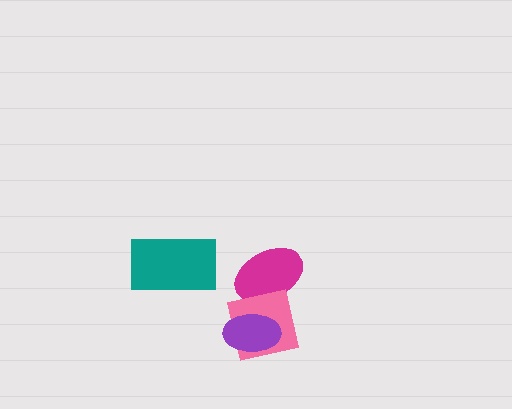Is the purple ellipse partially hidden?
No, no other shape covers it.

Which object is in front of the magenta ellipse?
The pink square is in front of the magenta ellipse.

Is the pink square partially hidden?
Yes, it is partially covered by another shape.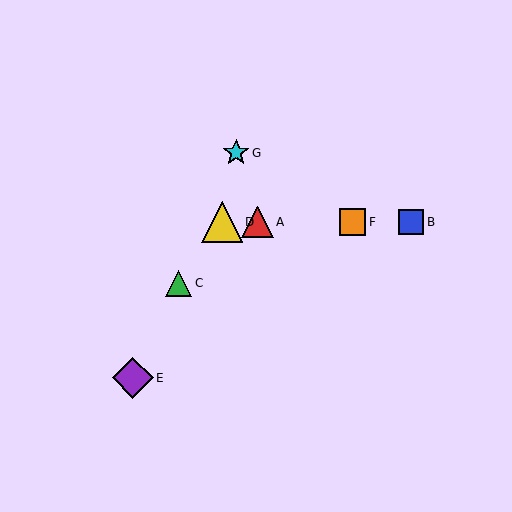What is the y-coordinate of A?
Object A is at y≈222.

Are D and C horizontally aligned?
No, D is at y≈222 and C is at y≈283.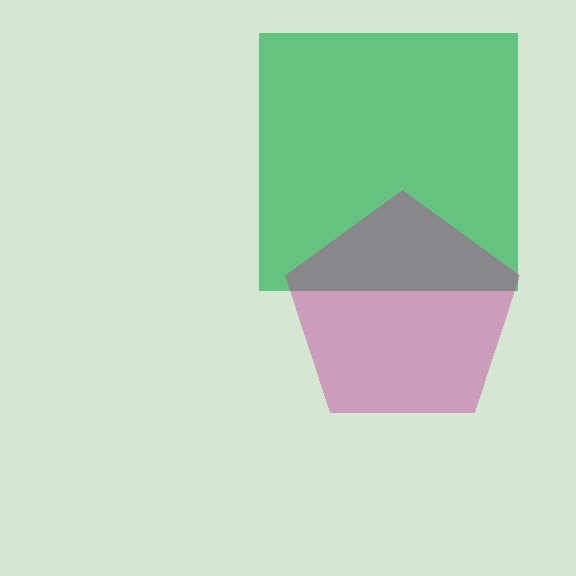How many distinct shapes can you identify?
There are 2 distinct shapes: a green square, a magenta pentagon.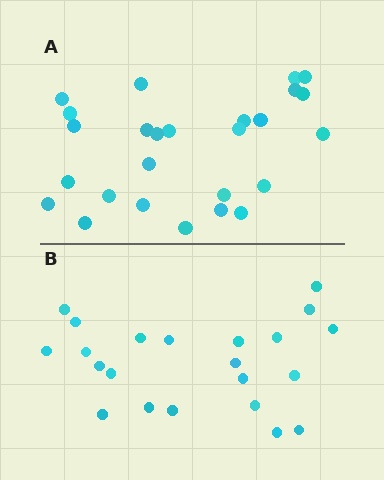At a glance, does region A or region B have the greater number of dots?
Region A (the top region) has more dots.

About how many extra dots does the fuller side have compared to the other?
Region A has about 4 more dots than region B.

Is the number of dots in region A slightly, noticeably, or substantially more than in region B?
Region A has only slightly more — the two regions are fairly close. The ratio is roughly 1.2 to 1.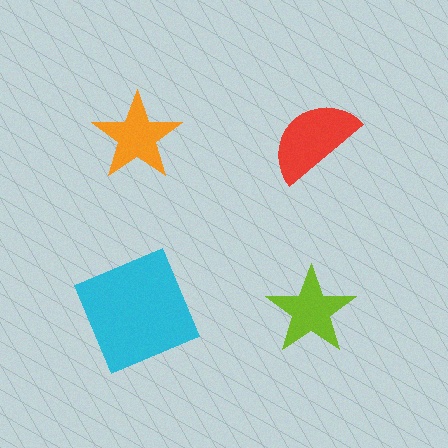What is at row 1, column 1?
An orange star.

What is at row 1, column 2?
A red semicircle.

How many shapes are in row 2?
2 shapes.